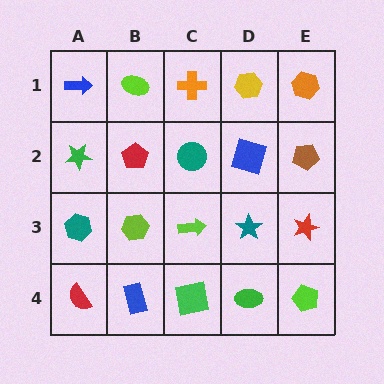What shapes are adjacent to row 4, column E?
A red star (row 3, column E), a green ellipse (row 4, column D).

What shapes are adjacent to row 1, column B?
A red pentagon (row 2, column B), a blue arrow (row 1, column A), an orange cross (row 1, column C).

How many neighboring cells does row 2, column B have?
4.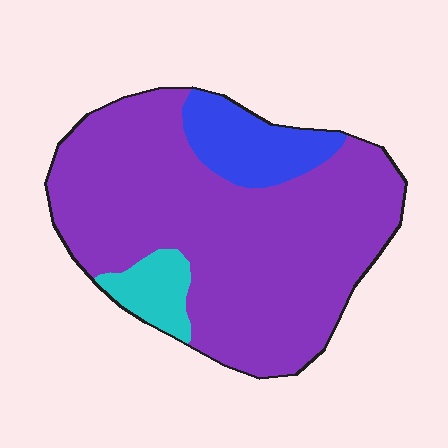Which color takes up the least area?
Cyan, at roughly 5%.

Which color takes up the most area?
Purple, at roughly 80%.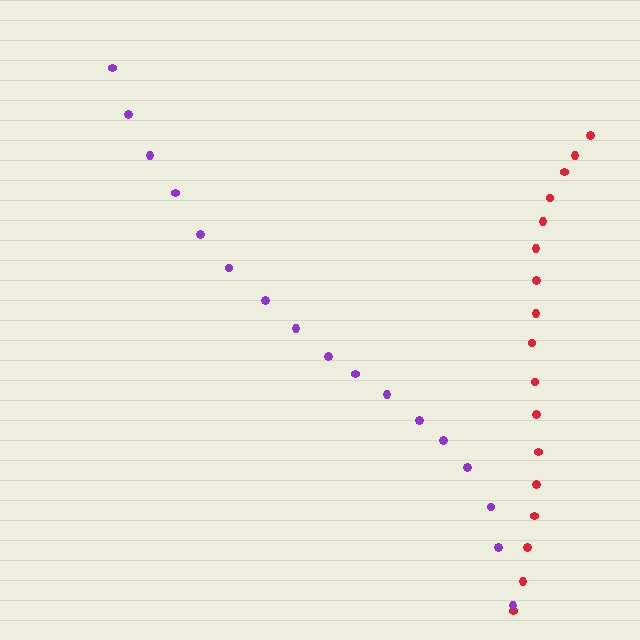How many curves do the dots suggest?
There are 2 distinct paths.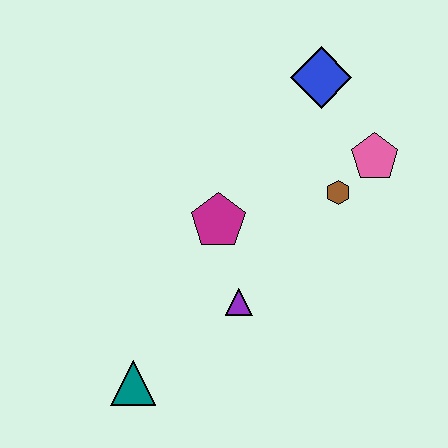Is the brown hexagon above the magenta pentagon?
Yes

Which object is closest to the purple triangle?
The magenta pentagon is closest to the purple triangle.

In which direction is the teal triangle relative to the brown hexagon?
The teal triangle is to the left of the brown hexagon.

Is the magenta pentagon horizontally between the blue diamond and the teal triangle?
Yes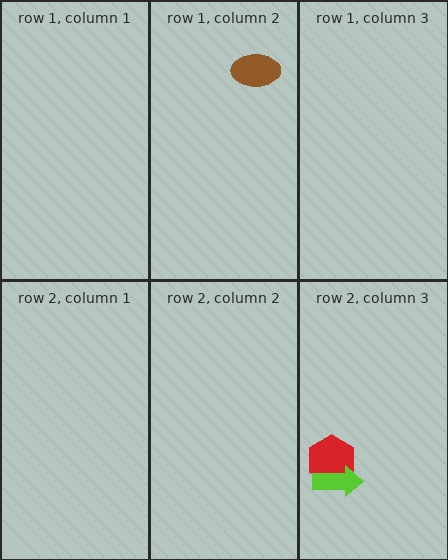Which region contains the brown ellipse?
The row 1, column 2 region.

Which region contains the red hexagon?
The row 2, column 3 region.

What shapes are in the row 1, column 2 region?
The brown ellipse.